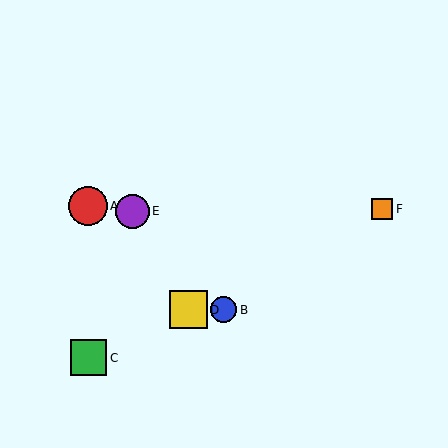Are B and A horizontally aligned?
No, B is at y≈310 and A is at y≈206.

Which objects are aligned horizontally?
Objects B, D are aligned horizontally.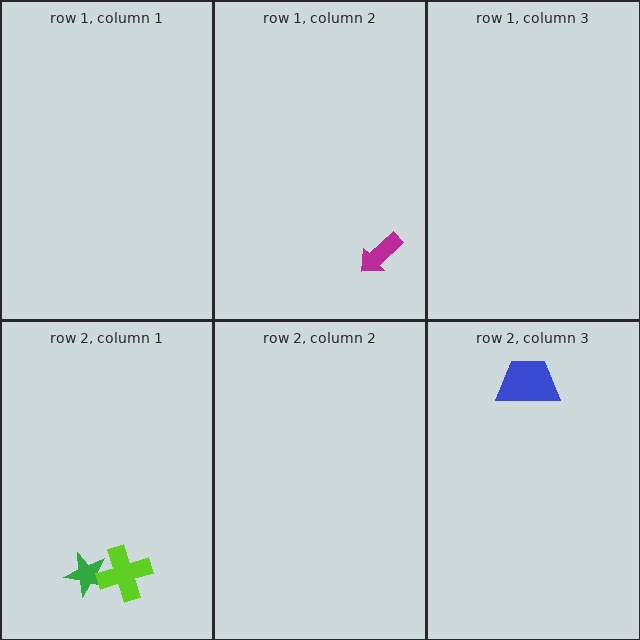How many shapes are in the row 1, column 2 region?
1.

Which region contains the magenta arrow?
The row 1, column 2 region.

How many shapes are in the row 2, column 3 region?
1.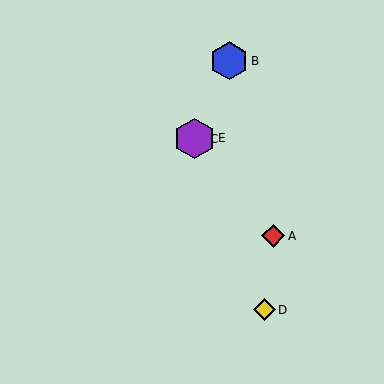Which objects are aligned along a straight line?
Objects C, D, E are aligned along a straight line.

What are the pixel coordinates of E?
Object E is at (195, 138).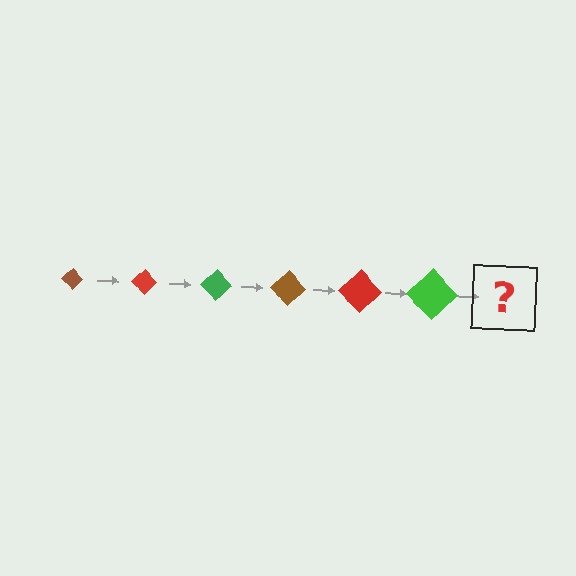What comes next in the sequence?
The next element should be a brown diamond, larger than the previous one.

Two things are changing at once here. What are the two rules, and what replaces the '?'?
The two rules are that the diamond grows larger each step and the color cycles through brown, red, and green. The '?' should be a brown diamond, larger than the previous one.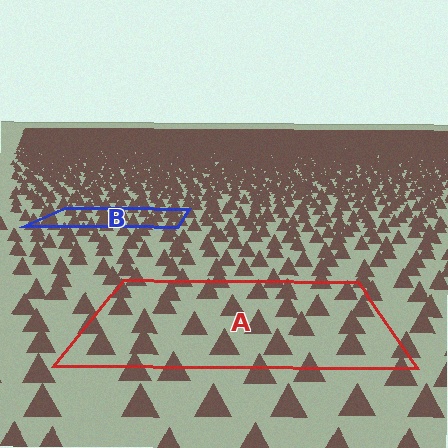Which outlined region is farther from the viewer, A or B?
Region B is farther from the viewer — the texture elements inside it appear smaller and more densely packed.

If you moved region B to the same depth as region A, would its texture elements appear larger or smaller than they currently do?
They would appear larger. At a closer depth, the same texture elements are projected at a bigger on-screen size.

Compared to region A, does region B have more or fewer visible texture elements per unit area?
Region B has more texture elements per unit area — they are packed more densely because it is farther away.